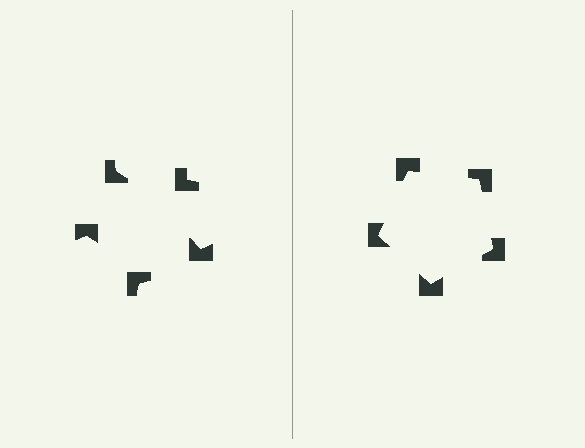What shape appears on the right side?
An illusory pentagon.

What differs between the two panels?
The notched squares are positioned identically on both sides; only the wedge orientations differ. On the right they align to a pentagon; on the left they are misaligned.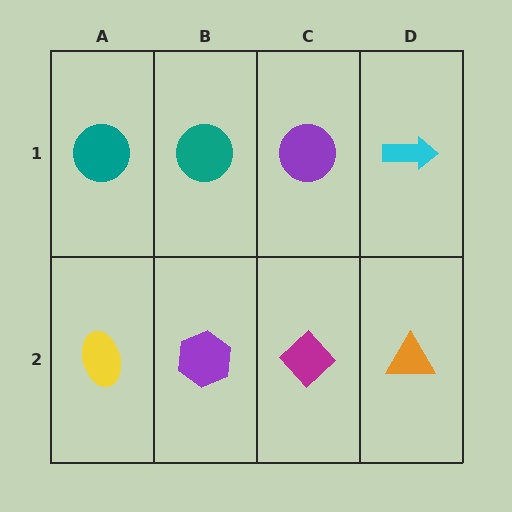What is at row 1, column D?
A cyan arrow.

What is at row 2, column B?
A purple hexagon.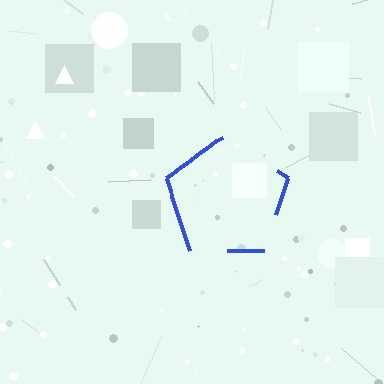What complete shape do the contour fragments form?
The contour fragments form a pentagon.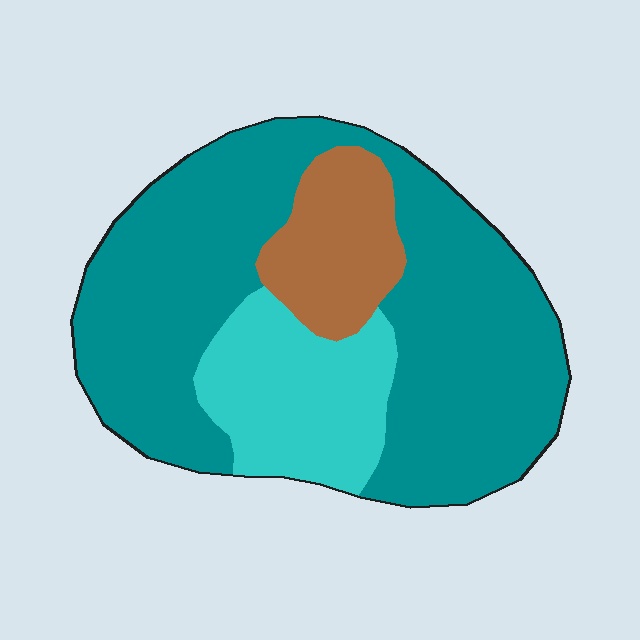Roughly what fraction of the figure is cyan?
Cyan covers roughly 20% of the figure.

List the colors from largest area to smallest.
From largest to smallest: teal, cyan, brown.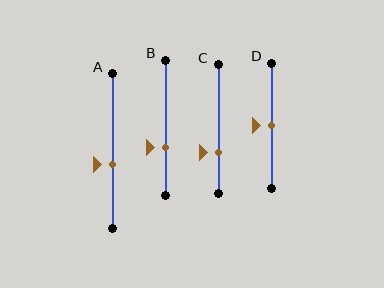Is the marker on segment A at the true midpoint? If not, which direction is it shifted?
No, the marker on segment A is shifted downward by about 9% of the segment length.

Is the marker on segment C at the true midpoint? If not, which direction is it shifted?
No, the marker on segment C is shifted downward by about 18% of the segment length.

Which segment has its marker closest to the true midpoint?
Segment D has its marker closest to the true midpoint.